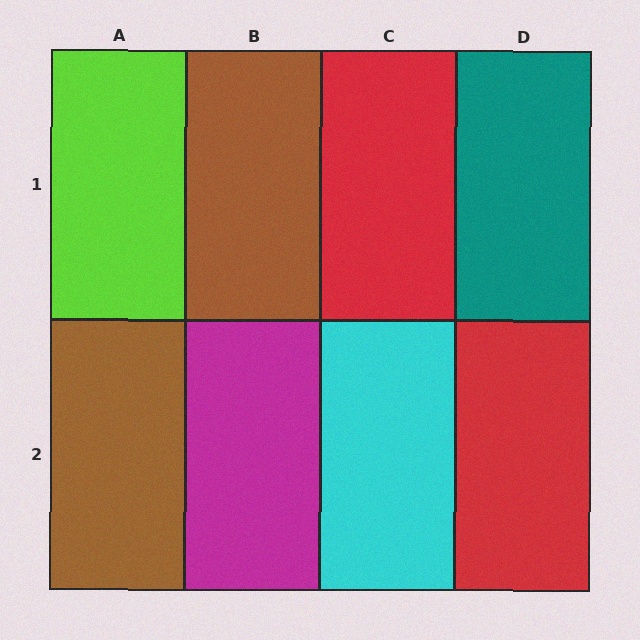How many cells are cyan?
1 cell is cyan.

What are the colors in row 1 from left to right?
Lime, brown, red, teal.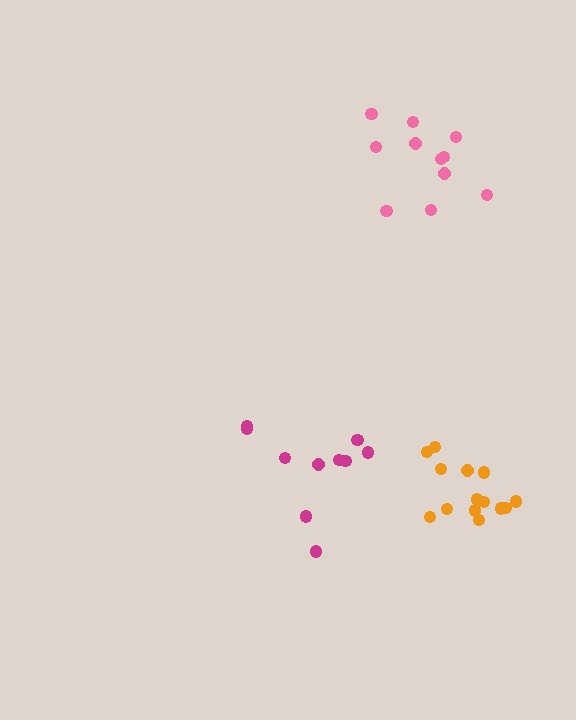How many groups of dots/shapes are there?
There are 3 groups.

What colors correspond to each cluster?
The clusters are colored: magenta, orange, pink.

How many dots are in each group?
Group 1: 10 dots, Group 2: 14 dots, Group 3: 11 dots (35 total).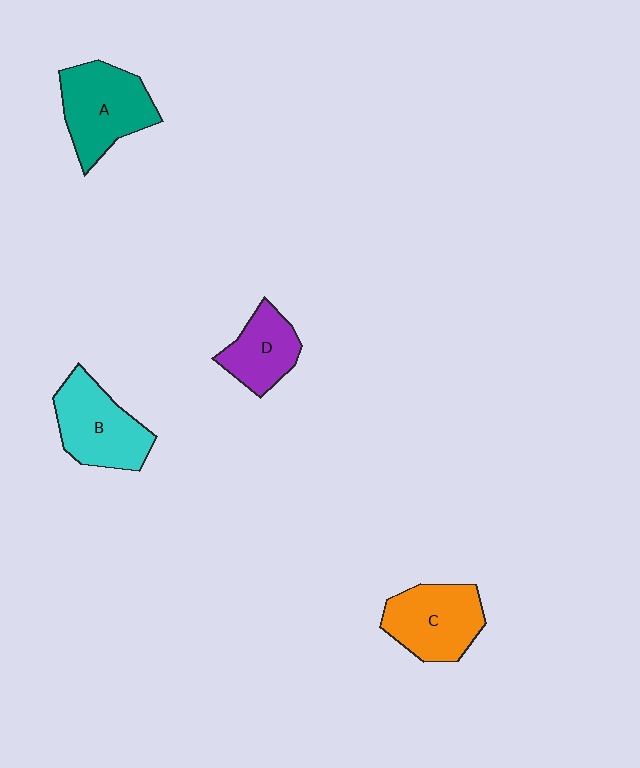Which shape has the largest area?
Shape A (teal).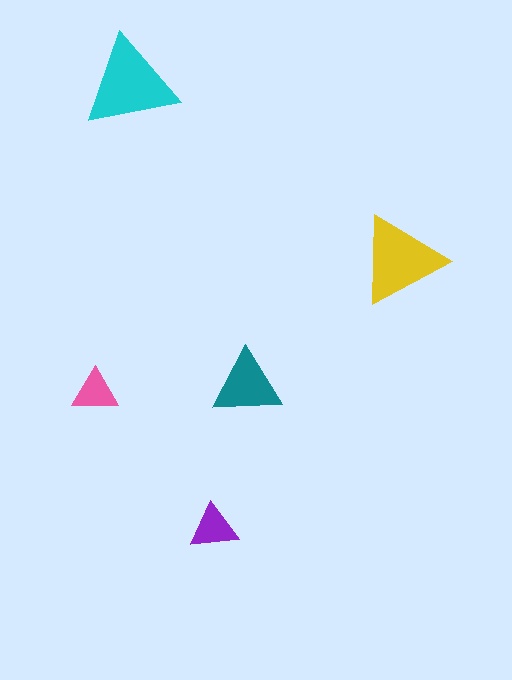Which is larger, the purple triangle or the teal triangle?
The teal one.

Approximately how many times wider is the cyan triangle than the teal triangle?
About 1.5 times wider.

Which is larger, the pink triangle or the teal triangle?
The teal one.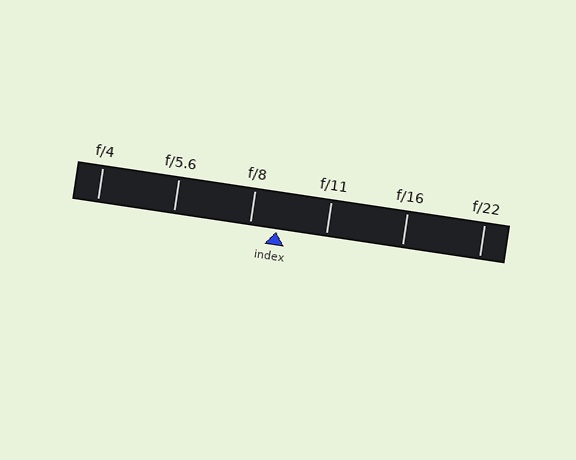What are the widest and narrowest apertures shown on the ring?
The widest aperture shown is f/4 and the narrowest is f/22.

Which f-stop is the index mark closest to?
The index mark is closest to f/8.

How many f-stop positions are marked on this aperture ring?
There are 6 f-stop positions marked.